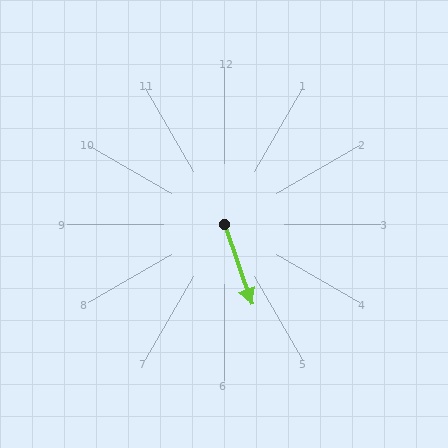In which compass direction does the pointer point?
South.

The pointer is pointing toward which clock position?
Roughly 5 o'clock.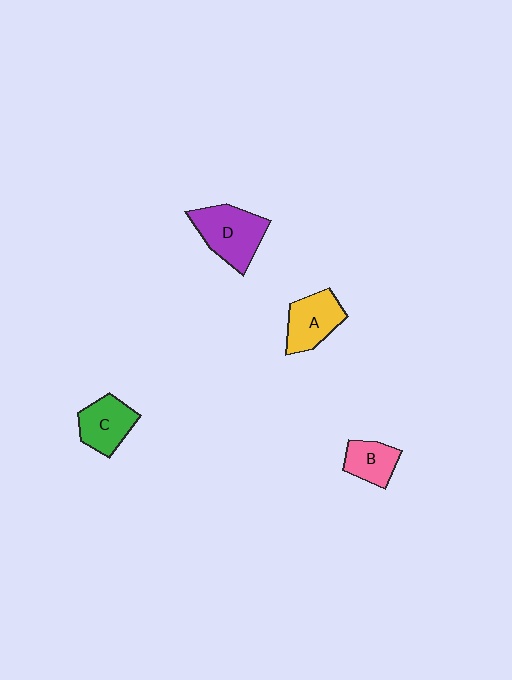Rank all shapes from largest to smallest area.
From largest to smallest: D (purple), A (yellow), C (green), B (pink).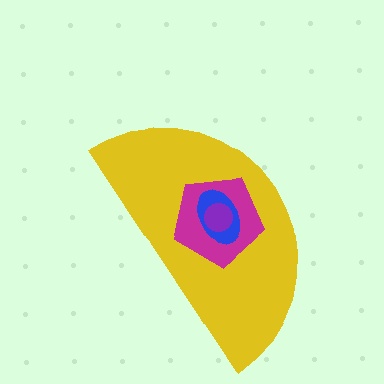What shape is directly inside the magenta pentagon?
The blue ellipse.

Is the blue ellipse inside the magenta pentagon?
Yes.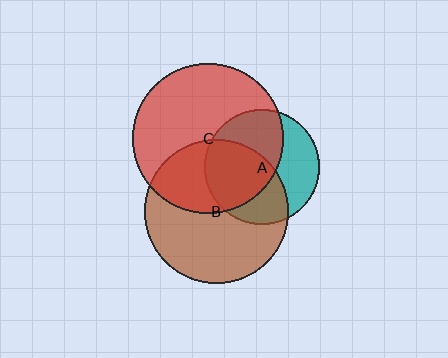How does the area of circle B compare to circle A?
Approximately 1.6 times.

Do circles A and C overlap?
Yes.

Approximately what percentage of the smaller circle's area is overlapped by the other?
Approximately 55%.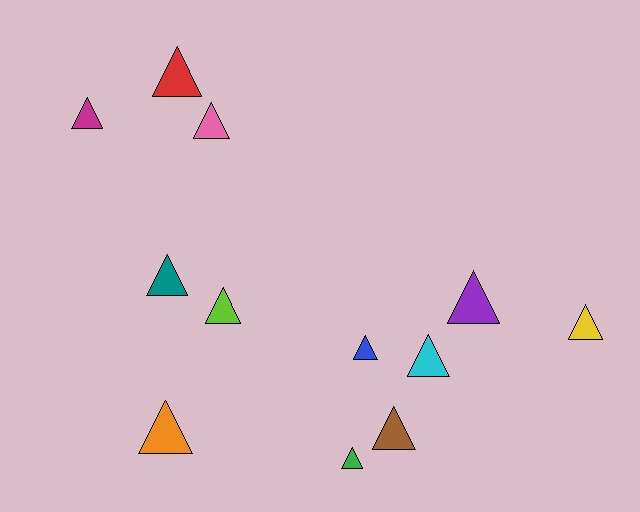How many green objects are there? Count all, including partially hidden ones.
There is 1 green object.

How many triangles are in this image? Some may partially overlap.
There are 12 triangles.